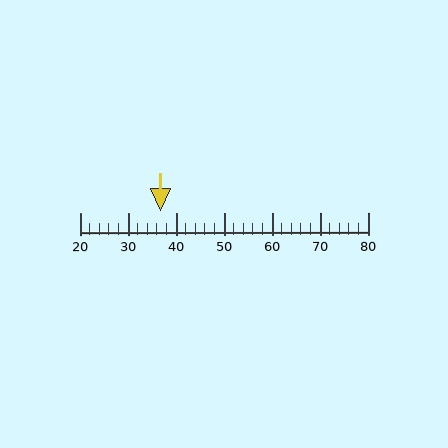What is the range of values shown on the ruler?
The ruler shows values from 20 to 80.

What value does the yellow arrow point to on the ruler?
The yellow arrow points to approximately 37.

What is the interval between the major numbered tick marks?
The major tick marks are spaced 10 units apart.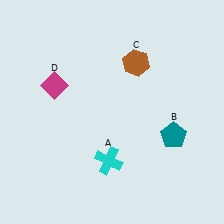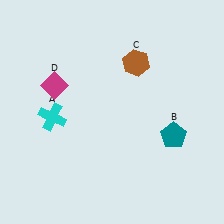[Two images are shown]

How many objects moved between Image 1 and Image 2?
1 object moved between the two images.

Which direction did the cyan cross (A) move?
The cyan cross (A) moved left.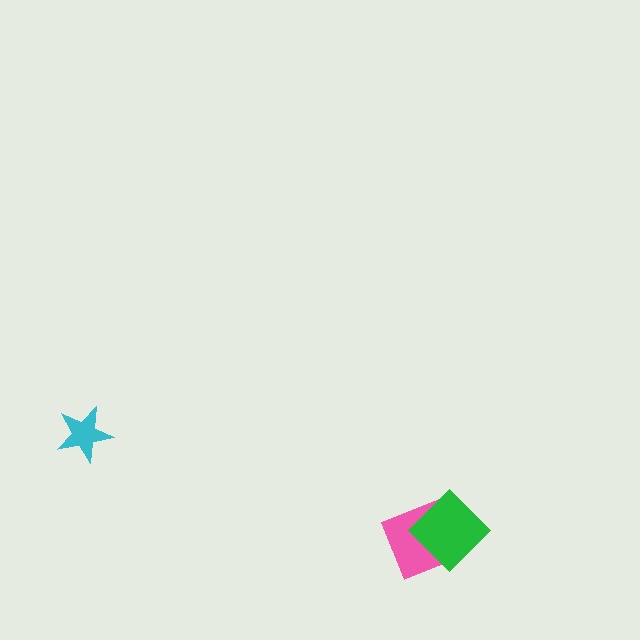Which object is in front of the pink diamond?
The green diamond is in front of the pink diamond.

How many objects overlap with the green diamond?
1 object overlaps with the green diamond.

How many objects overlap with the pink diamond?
1 object overlaps with the pink diamond.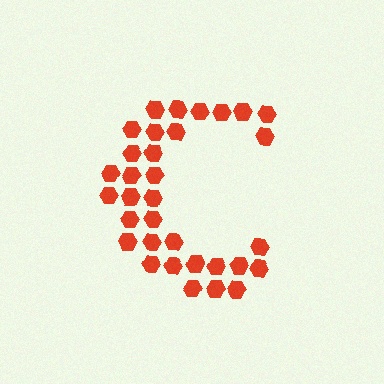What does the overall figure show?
The overall figure shows the letter C.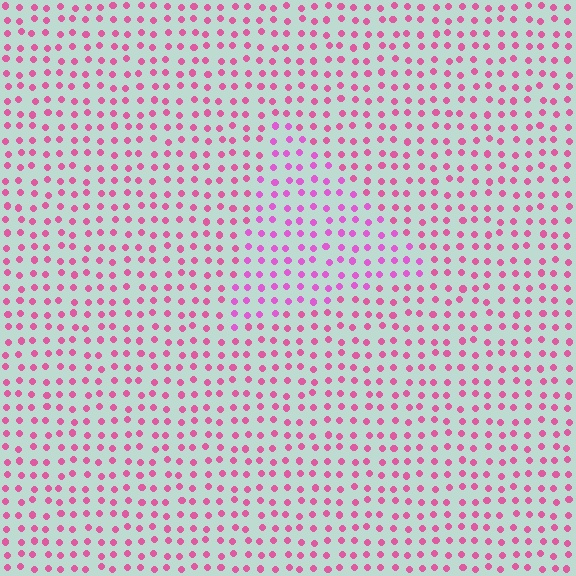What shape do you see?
I see a triangle.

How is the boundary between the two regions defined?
The boundary is defined purely by a slight shift in hue (about 23 degrees). Spacing, size, and orientation are identical on both sides.